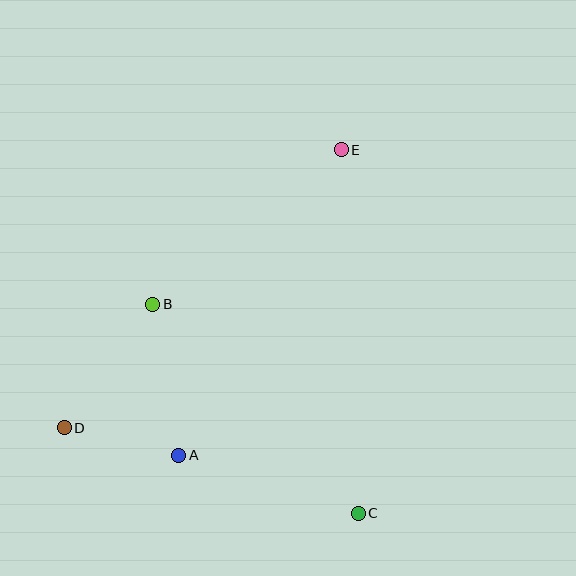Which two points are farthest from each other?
Points D and E are farthest from each other.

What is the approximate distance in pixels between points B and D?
The distance between B and D is approximately 152 pixels.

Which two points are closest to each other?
Points A and D are closest to each other.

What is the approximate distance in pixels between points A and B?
The distance between A and B is approximately 153 pixels.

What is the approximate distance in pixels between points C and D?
The distance between C and D is approximately 306 pixels.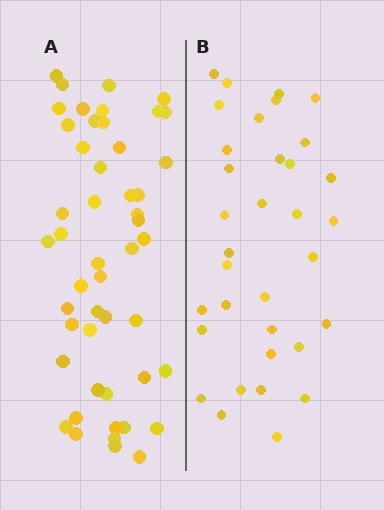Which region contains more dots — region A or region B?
Region A (the left region) has more dots.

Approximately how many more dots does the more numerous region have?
Region A has approximately 15 more dots than region B.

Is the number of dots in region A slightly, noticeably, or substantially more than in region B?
Region A has noticeably more, but not dramatically so. The ratio is roughly 1.4 to 1.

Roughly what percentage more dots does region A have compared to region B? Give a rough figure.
About 45% more.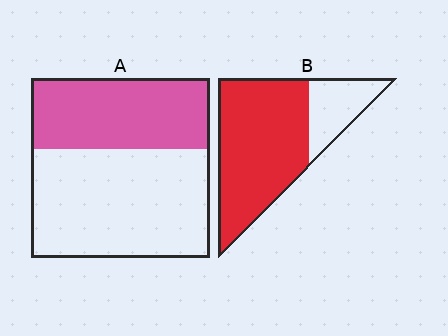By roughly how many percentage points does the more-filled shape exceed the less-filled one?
By roughly 35 percentage points (B over A).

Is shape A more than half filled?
No.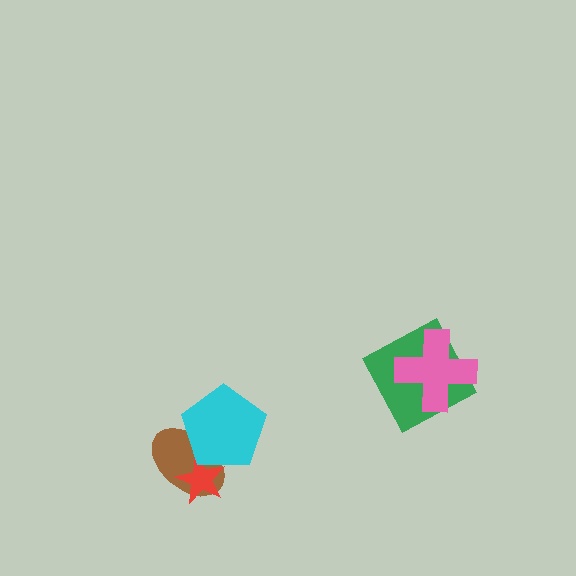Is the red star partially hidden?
Yes, it is partially covered by another shape.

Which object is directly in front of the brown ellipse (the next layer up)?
The red star is directly in front of the brown ellipse.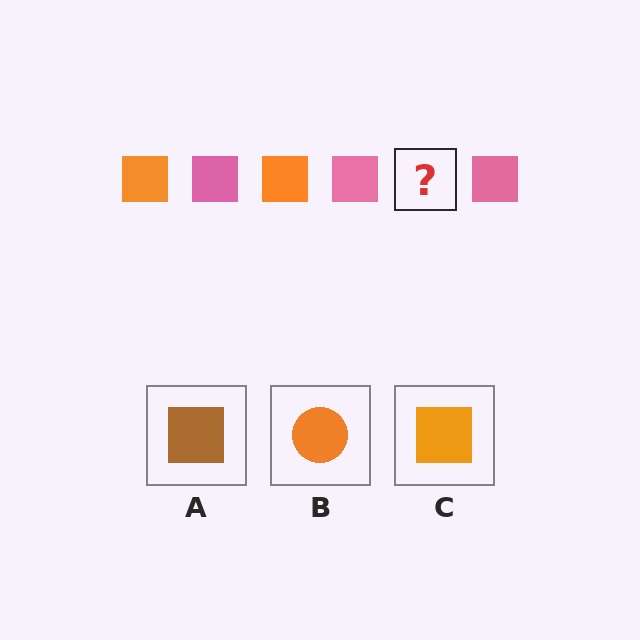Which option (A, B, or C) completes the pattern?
C.